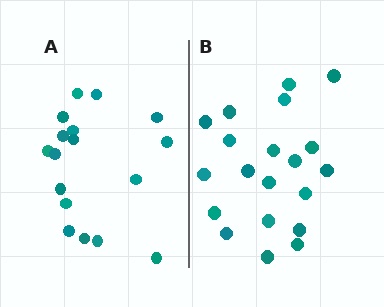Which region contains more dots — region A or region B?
Region B (the right region) has more dots.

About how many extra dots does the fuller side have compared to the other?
Region B has just a few more — roughly 2 or 3 more dots than region A.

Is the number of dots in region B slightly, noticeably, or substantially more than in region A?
Region B has only slightly more — the two regions are fairly close. The ratio is roughly 1.2 to 1.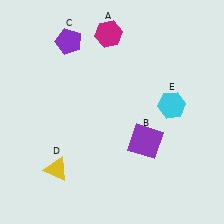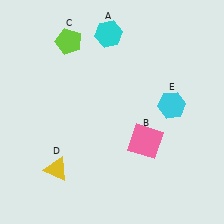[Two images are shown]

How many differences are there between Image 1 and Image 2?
There are 3 differences between the two images.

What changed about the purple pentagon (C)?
In Image 1, C is purple. In Image 2, it changed to lime.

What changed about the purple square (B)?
In Image 1, B is purple. In Image 2, it changed to pink.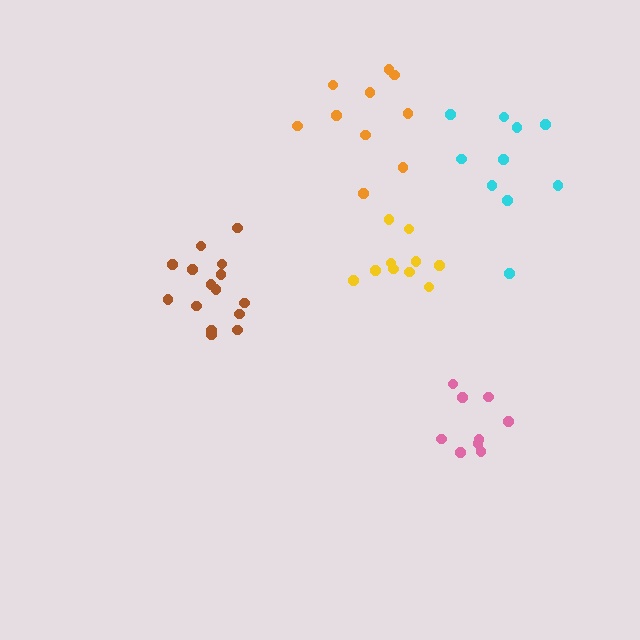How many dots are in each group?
Group 1: 15 dots, Group 2: 10 dots, Group 3: 10 dots, Group 4: 10 dots, Group 5: 9 dots (54 total).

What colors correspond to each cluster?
The clusters are colored: brown, yellow, cyan, orange, pink.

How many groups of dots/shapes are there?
There are 5 groups.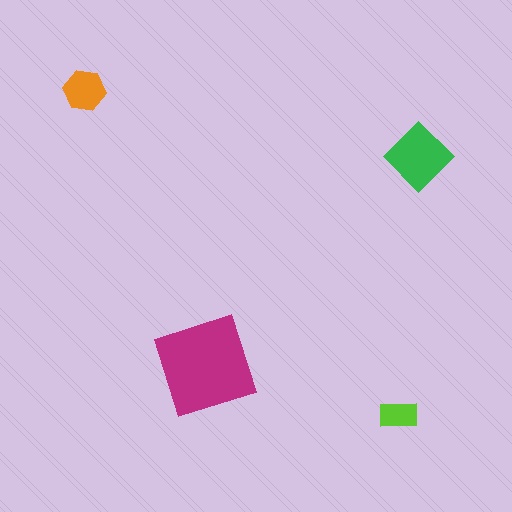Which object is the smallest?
The lime rectangle.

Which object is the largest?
The magenta square.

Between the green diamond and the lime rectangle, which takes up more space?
The green diamond.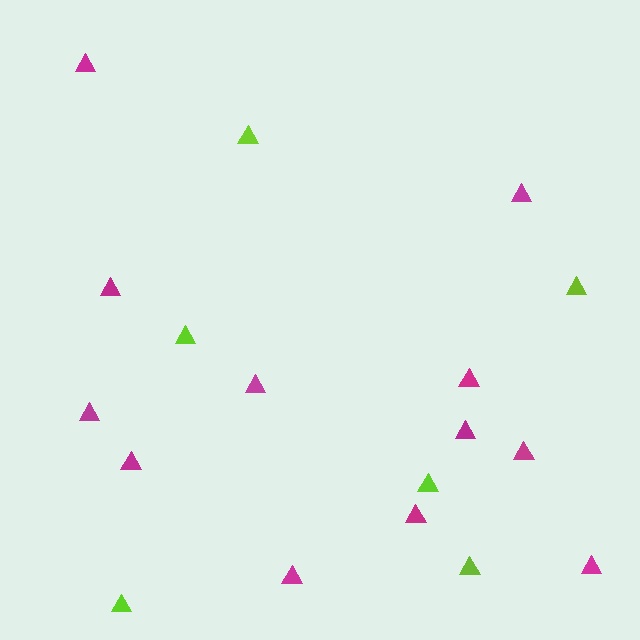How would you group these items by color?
There are 2 groups: one group of lime triangles (6) and one group of magenta triangles (12).